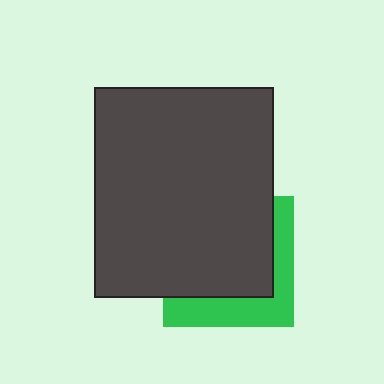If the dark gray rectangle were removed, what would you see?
You would see the complete green square.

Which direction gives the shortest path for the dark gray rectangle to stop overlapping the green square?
Moving toward the upper-left gives the shortest separation.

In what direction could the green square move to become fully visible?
The green square could move toward the lower-right. That would shift it out from behind the dark gray rectangle entirely.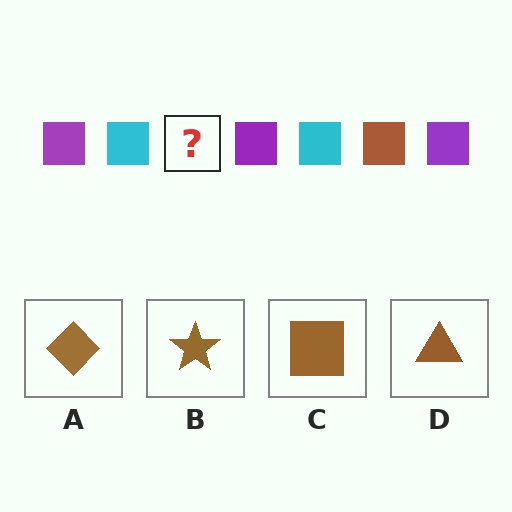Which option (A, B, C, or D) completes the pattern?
C.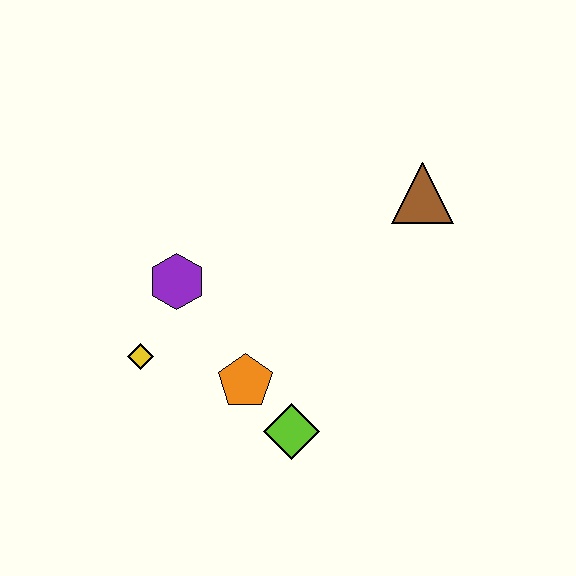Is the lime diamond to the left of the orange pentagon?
No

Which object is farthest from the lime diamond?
The brown triangle is farthest from the lime diamond.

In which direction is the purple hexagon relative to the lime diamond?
The purple hexagon is above the lime diamond.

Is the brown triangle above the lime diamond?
Yes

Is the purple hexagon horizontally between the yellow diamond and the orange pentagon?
Yes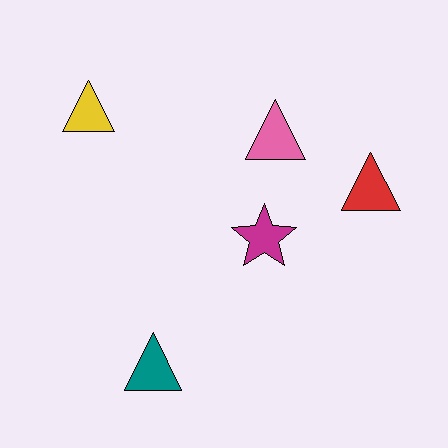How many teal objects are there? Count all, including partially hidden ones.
There is 1 teal object.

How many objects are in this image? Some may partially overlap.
There are 5 objects.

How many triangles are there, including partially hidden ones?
There are 4 triangles.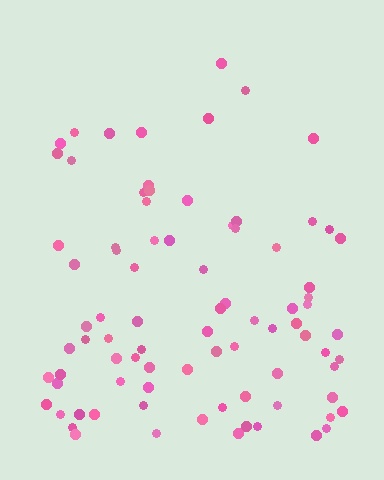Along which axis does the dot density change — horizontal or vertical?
Vertical.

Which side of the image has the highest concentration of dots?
The bottom.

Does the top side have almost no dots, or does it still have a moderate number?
Still a moderate number, just noticeably fewer than the bottom.